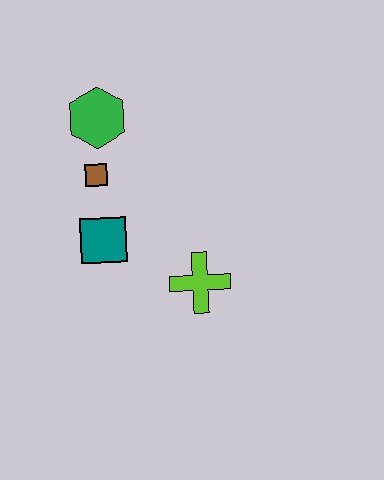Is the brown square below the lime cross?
No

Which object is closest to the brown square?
The green hexagon is closest to the brown square.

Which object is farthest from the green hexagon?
The lime cross is farthest from the green hexagon.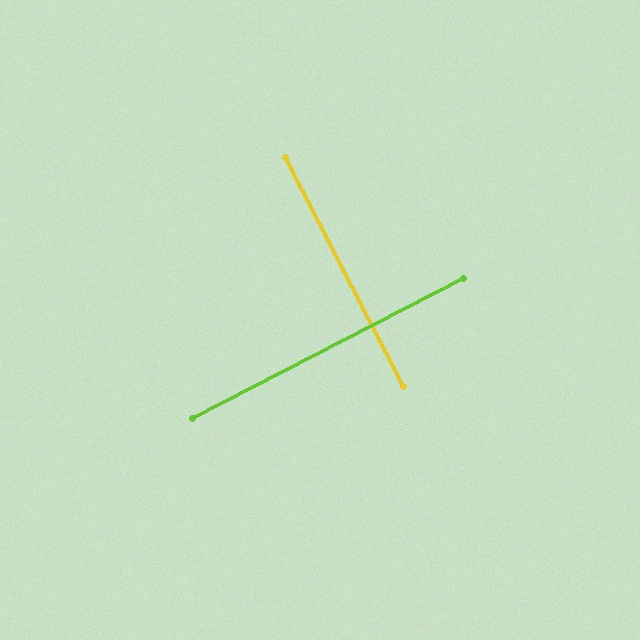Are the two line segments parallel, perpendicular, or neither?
Perpendicular — they meet at approximately 90°.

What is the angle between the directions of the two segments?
Approximately 90 degrees.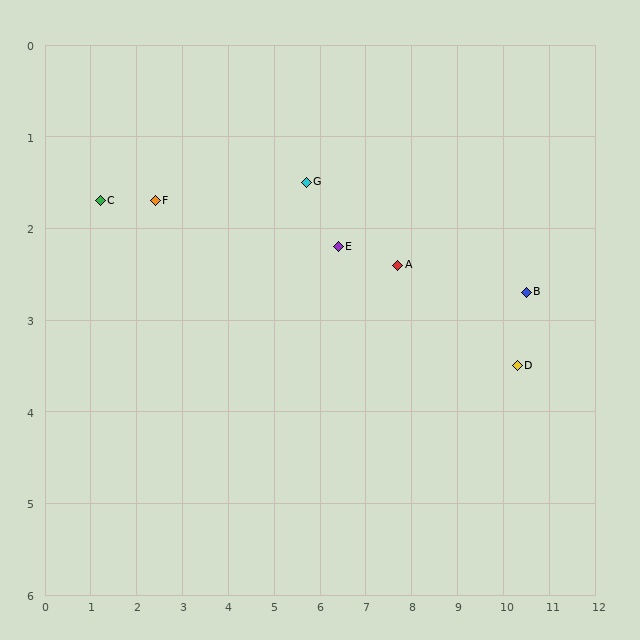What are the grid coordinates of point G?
Point G is at approximately (5.7, 1.5).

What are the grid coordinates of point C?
Point C is at approximately (1.2, 1.7).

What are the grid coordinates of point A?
Point A is at approximately (7.7, 2.4).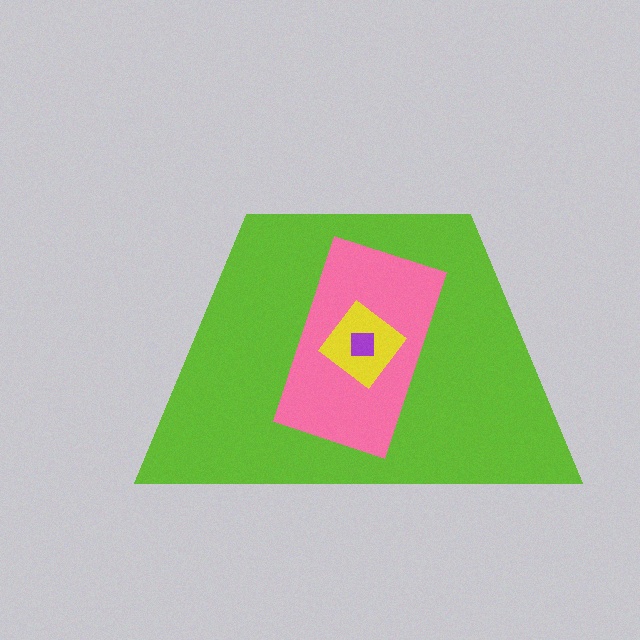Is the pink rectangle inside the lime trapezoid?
Yes.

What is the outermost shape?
The lime trapezoid.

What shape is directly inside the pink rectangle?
The yellow diamond.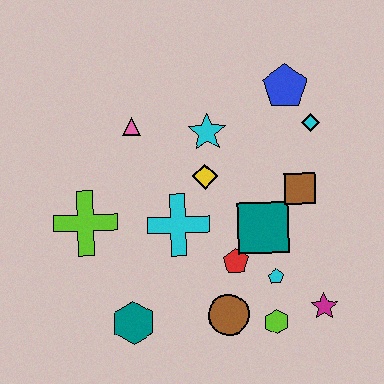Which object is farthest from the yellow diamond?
The magenta star is farthest from the yellow diamond.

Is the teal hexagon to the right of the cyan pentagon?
No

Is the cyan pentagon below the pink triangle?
Yes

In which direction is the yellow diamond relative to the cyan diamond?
The yellow diamond is to the left of the cyan diamond.